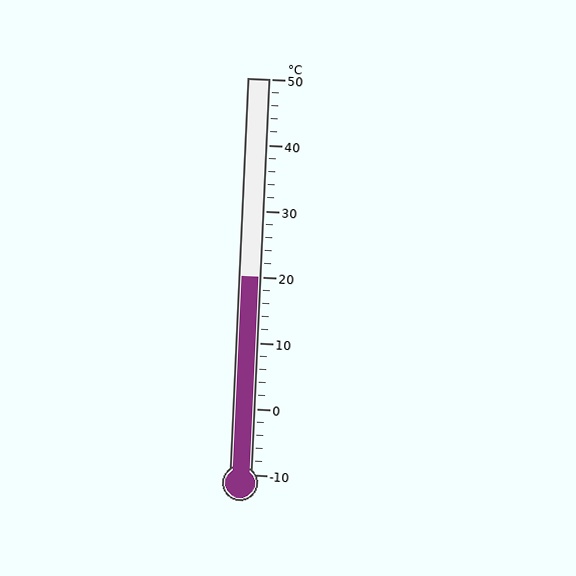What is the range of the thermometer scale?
The thermometer scale ranges from -10°C to 50°C.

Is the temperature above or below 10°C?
The temperature is above 10°C.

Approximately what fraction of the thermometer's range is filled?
The thermometer is filled to approximately 50% of its range.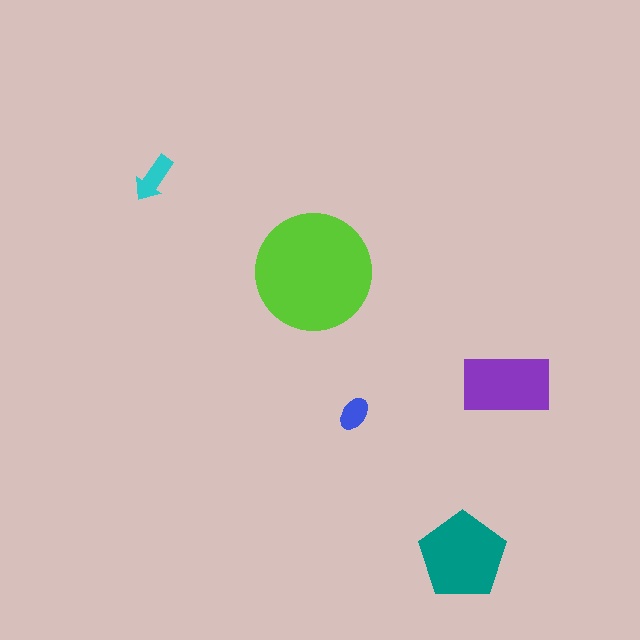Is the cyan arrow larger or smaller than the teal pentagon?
Smaller.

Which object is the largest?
The lime circle.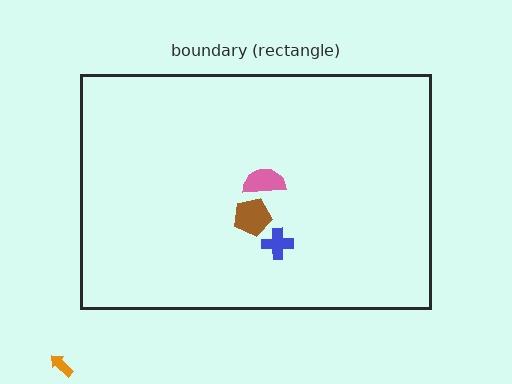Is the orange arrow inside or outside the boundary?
Outside.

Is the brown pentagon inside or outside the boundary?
Inside.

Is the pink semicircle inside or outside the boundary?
Inside.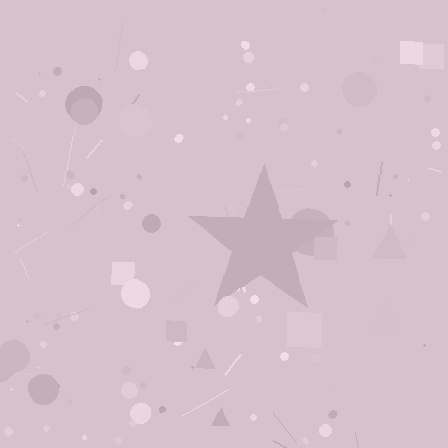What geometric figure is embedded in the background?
A star is embedded in the background.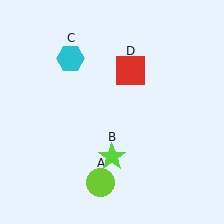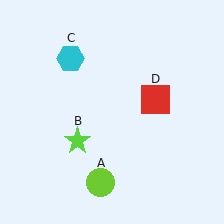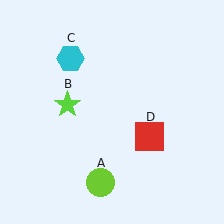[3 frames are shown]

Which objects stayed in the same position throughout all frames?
Lime circle (object A) and cyan hexagon (object C) remained stationary.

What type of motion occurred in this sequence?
The lime star (object B), red square (object D) rotated clockwise around the center of the scene.